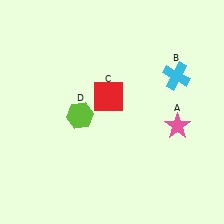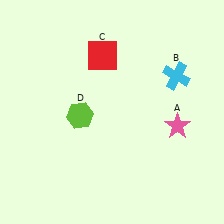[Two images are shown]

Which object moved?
The red square (C) moved up.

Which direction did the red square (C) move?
The red square (C) moved up.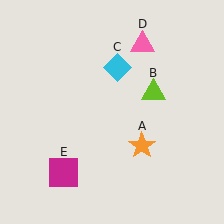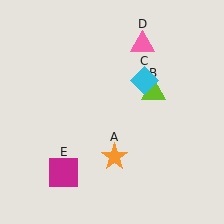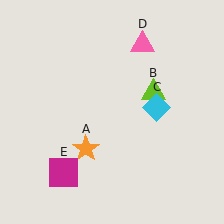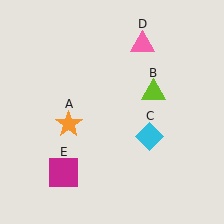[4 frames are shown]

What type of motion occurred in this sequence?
The orange star (object A), cyan diamond (object C) rotated clockwise around the center of the scene.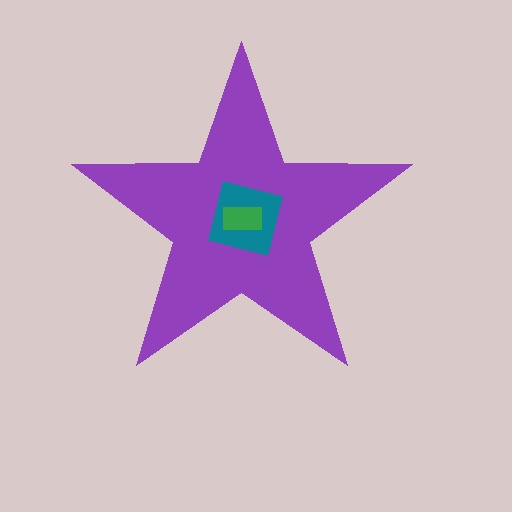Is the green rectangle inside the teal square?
Yes.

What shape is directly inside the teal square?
The green rectangle.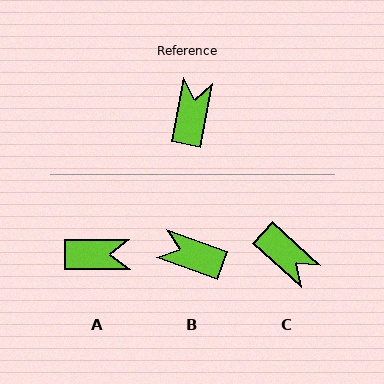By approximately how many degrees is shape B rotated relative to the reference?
Approximately 81 degrees counter-clockwise.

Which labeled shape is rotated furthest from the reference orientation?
C, about 121 degrees away.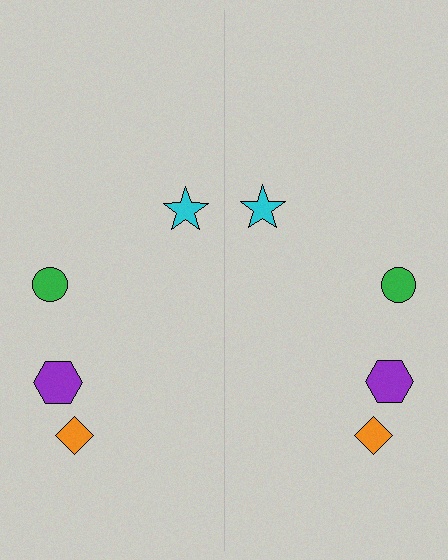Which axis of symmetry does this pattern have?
The pattern has a vertical axis of symmetry running through the center of the image.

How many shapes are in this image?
There are 8 shapes in this image.